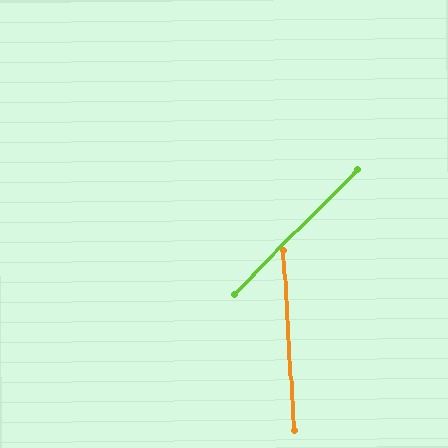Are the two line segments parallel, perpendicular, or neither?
Neither parallel nor perpendicular — they differ by about 48°.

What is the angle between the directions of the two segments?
Approximately 48 degrees.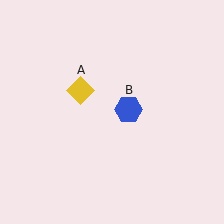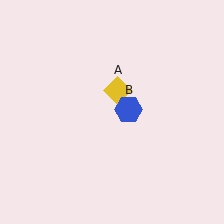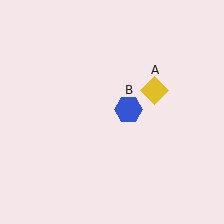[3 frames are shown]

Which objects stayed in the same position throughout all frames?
Blue hexagon (object B) remained stationary.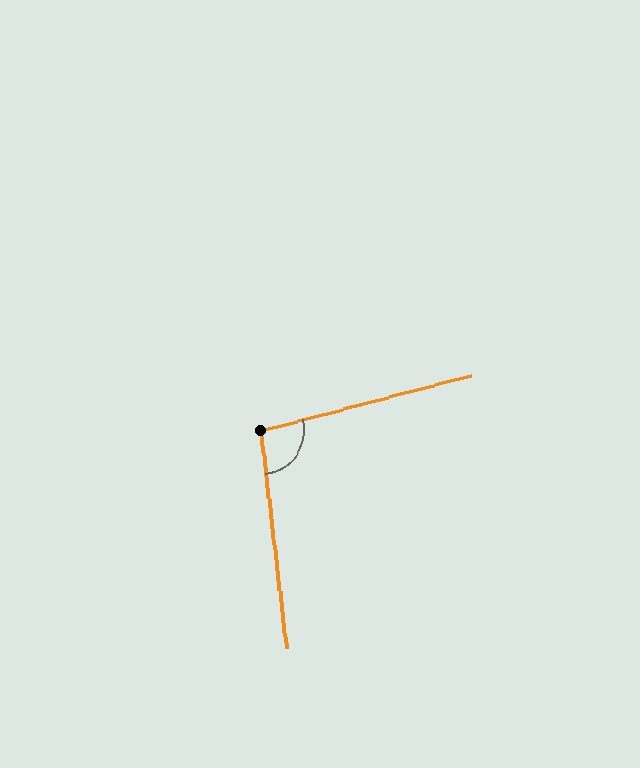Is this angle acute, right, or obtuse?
It is obtuse.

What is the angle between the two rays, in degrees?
Approximately 98 degrees.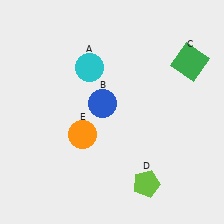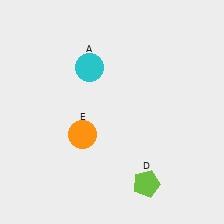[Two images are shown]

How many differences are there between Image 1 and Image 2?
There are 2 differences between the two images.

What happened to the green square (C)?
The green square (C) was removed in Image 2. It was in the top-right area of Image 1.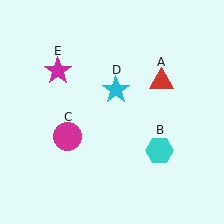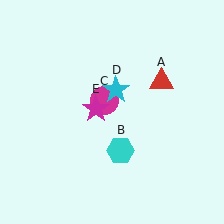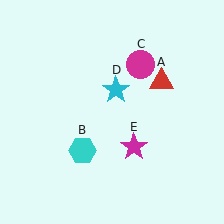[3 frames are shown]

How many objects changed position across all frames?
3 objects changed position: cyan hexagon (object B), magenta circle (object C), magenta star (object E).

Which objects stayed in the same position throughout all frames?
Red triangle (object A) and cyan star (object D) remained stationary.